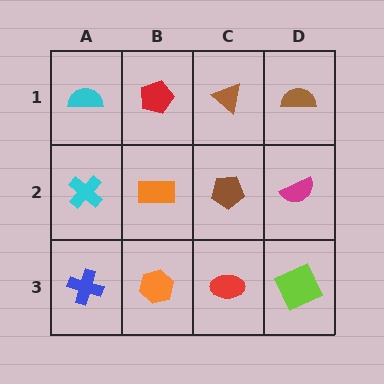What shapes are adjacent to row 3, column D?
A magenta semicircle (row 2, column D), a red ellipse (row 3, column C).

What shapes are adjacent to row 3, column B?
An orange rectangle (row 2, column B), a blue cross (row 3, column A), a red ellipse (row 3, column C).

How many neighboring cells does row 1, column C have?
3.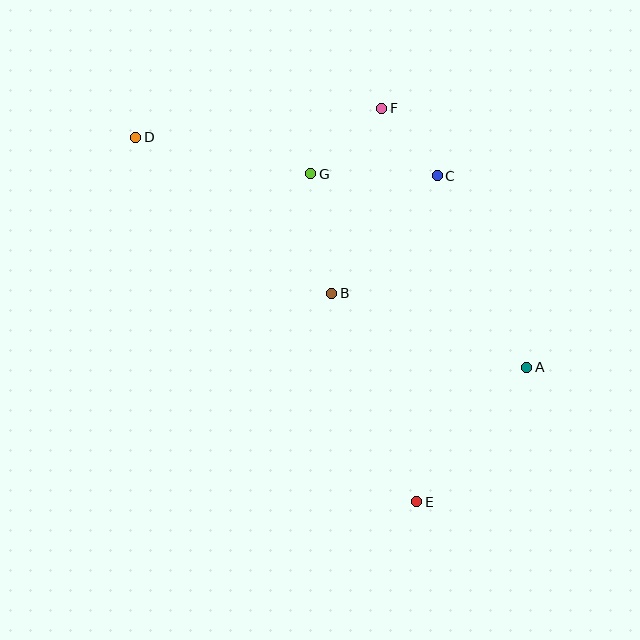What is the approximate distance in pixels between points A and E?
The distance between A and E is approximately 174 pixels.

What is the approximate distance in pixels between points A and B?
The distance between A and B is approximately 208 pixels.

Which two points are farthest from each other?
Points D and E are farthest from each other.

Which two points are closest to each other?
Points C and F are closest to each other.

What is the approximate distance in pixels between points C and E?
The distance between C and E is approximately 327 pixels.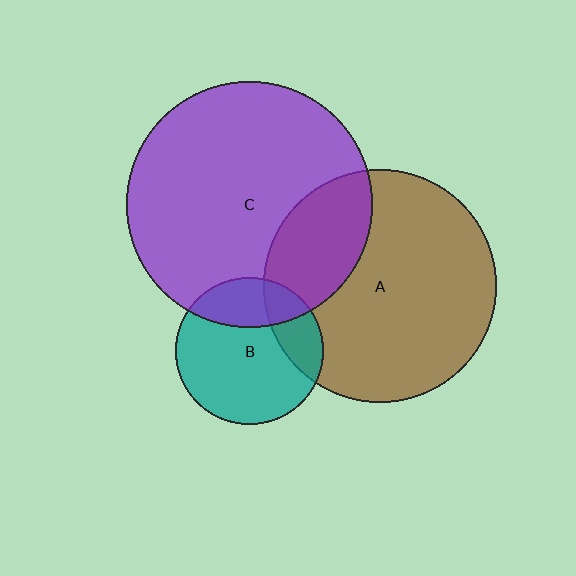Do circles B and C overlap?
Yes.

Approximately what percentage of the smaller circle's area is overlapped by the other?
Approximately 25%.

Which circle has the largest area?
Circle C (purple).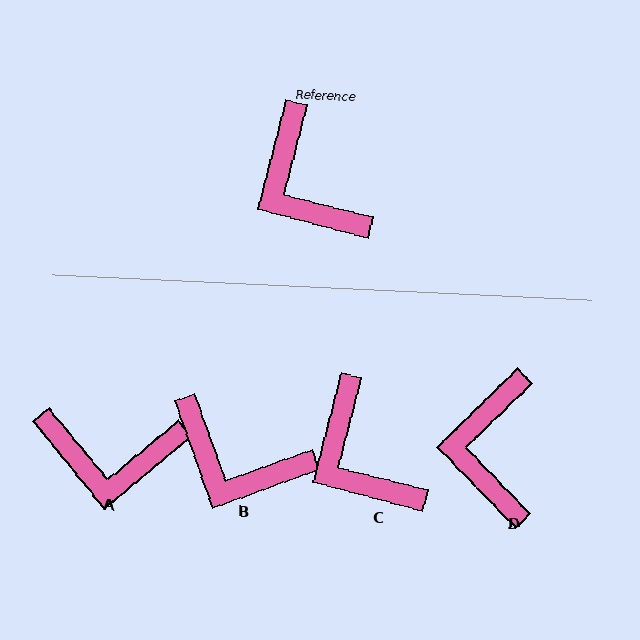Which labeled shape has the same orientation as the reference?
C.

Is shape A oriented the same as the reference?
No, it is off by about 54 degrees.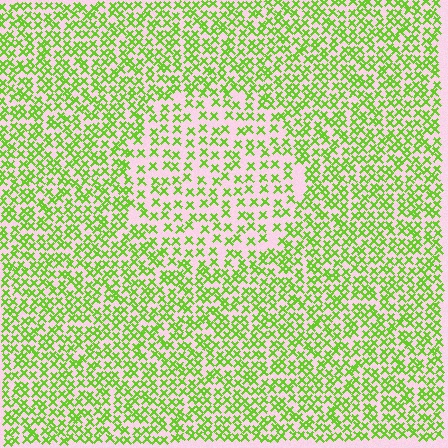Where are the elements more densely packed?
The elements are more densely packed outside the circle boundary.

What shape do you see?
I see a circle.